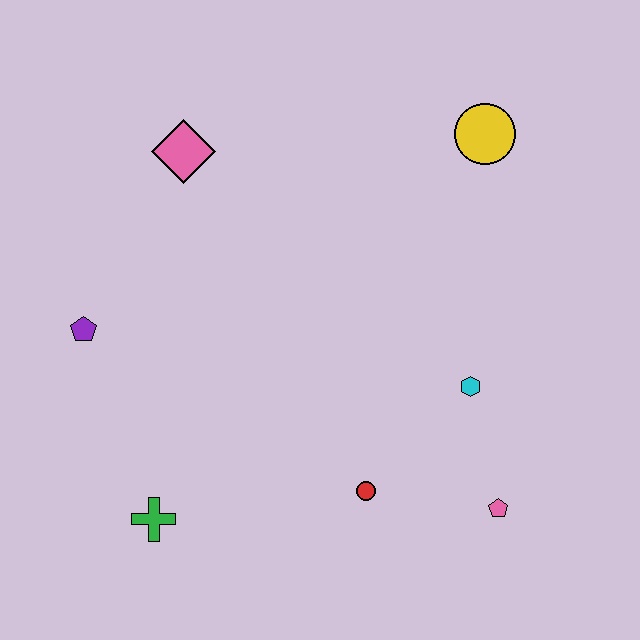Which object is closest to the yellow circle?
The cyan hexagon is closest to the yellow circle.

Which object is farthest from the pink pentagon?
The pink diamond is farthest from the pink pentagon.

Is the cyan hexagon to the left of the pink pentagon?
Yes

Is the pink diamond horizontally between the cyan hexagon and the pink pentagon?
No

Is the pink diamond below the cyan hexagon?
No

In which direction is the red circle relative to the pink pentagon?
The red circle is to the left of the pink pentagon.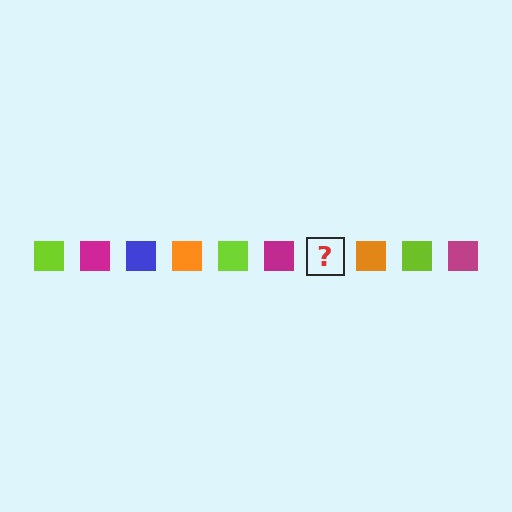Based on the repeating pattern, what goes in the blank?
The blank should be a blue square.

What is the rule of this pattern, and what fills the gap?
The rule is that the pattern cycles through lime, magenta, blue, orange squares. The gap should be filled with a blue square.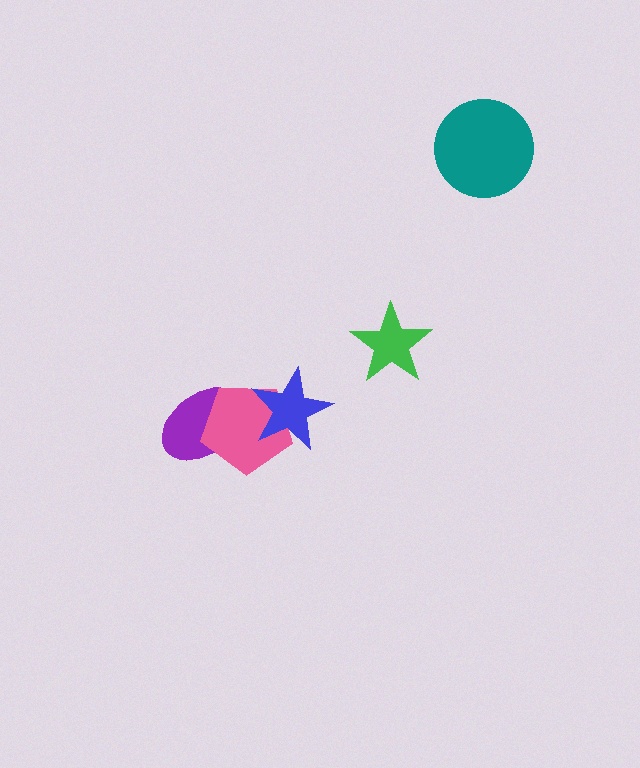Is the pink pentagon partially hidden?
Yes, it is partially covered by another shape.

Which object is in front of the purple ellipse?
The pink pentagon is in front of the purple ellipse.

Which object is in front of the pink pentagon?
The blue star is in front of the pink pentagon.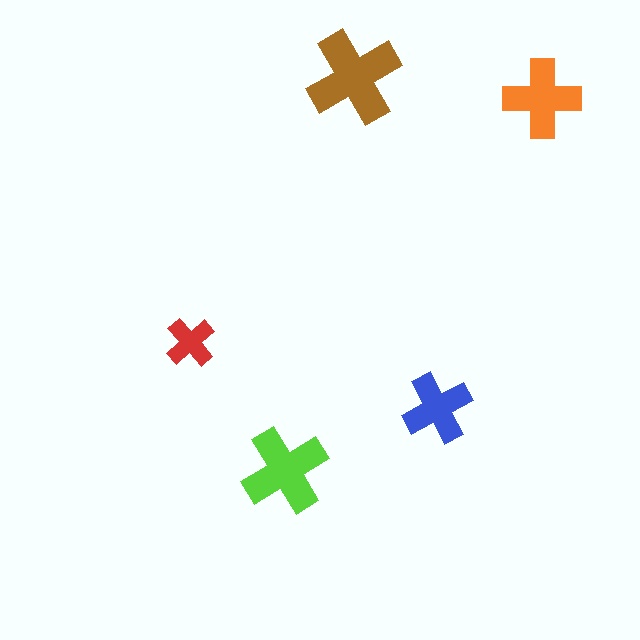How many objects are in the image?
There are 5 objects in the image.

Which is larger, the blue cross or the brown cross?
The brown one.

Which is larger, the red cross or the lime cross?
The lime one.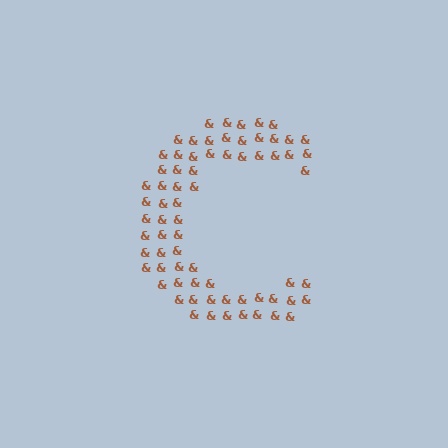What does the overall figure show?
The overall figure shows the letter C.